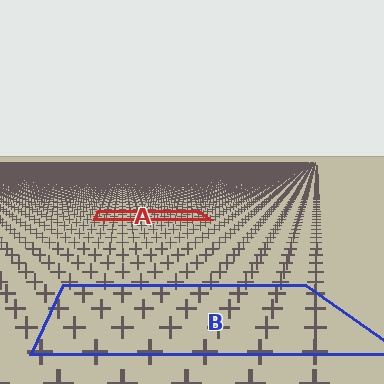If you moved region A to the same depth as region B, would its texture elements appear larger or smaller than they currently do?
They would appear larger. At a closer depth, the same texture elements are projected at a bigger on-screen size.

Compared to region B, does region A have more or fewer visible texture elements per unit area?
Region A has more texture elements per unit area — they are packed more densely because it is farther away.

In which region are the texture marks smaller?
The texture marks are smaller in region A, because it is farther away.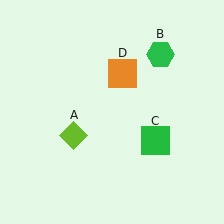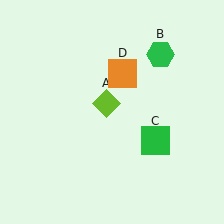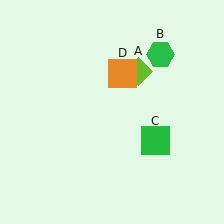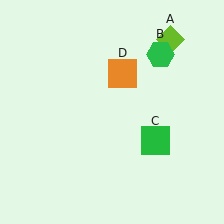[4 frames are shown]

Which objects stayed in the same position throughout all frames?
Green hexagon (object B) and green square (object C) and orange square (object D) remained stationary.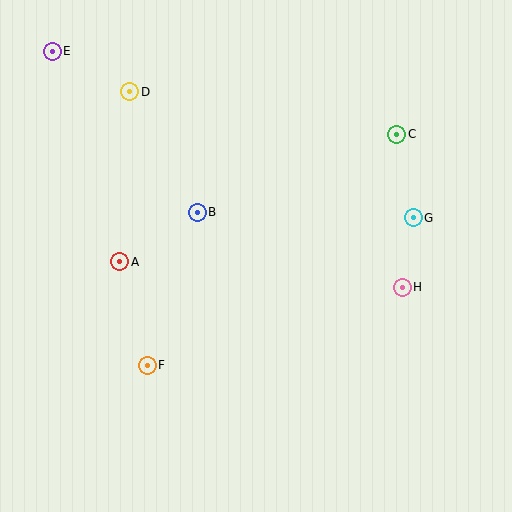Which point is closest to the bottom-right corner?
Point H is closest to the bottom-right corner.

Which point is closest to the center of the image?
Point B at (197, 212) is closest to the center.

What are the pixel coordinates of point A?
Point A is at (120, 262).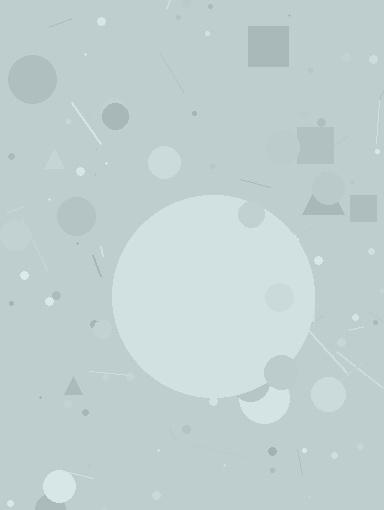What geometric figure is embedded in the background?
A circle is embedded in the background.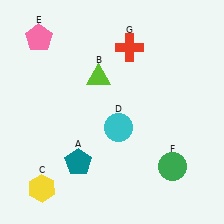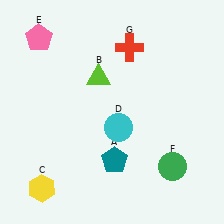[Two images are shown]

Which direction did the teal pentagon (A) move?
The teal pentagon (A) moved right.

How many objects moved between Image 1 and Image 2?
1 object moved between the two images.